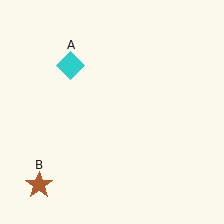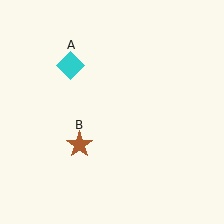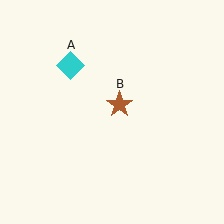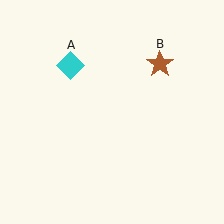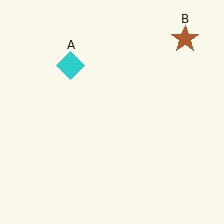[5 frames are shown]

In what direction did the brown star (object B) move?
The brown star (object B) moved up and to the right.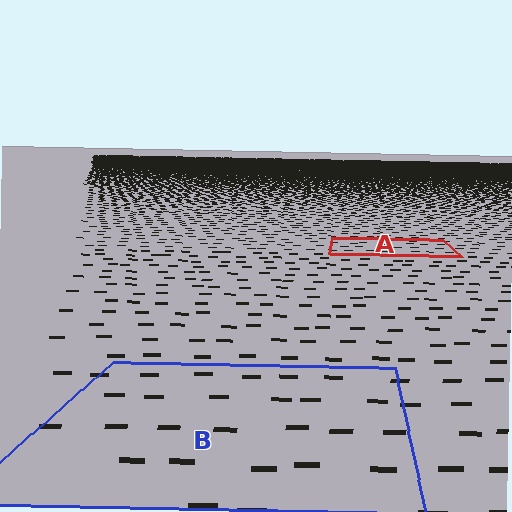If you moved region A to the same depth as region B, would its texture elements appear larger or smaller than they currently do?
They would appear larger. At a closer depth, the same texture elements are projected at a bigger on-screen size.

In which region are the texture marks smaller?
The texture marks are smaller in region A, because it is farther away.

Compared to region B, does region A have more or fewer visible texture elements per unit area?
Region A has more texture elements per unit area — they are packed more densely because it is farther away.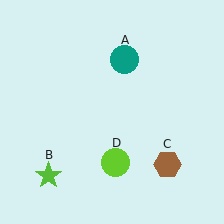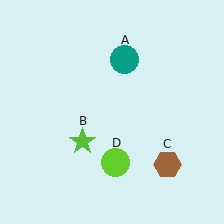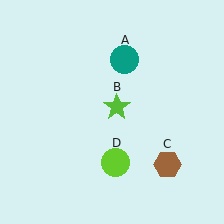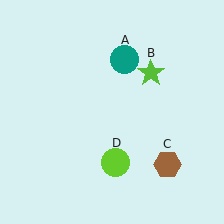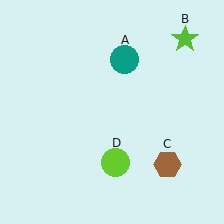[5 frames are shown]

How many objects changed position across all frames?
1 object changed position: lime star (object B).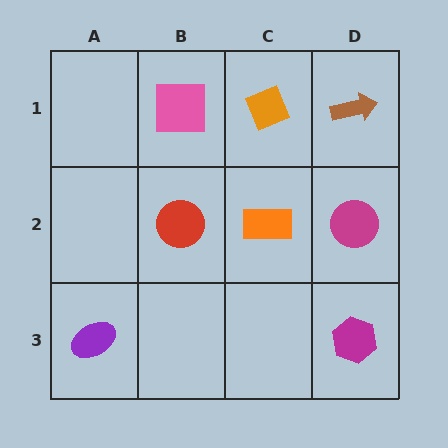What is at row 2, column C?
An orange rectangle.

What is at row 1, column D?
A brown arrow.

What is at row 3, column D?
A magenta hexagon.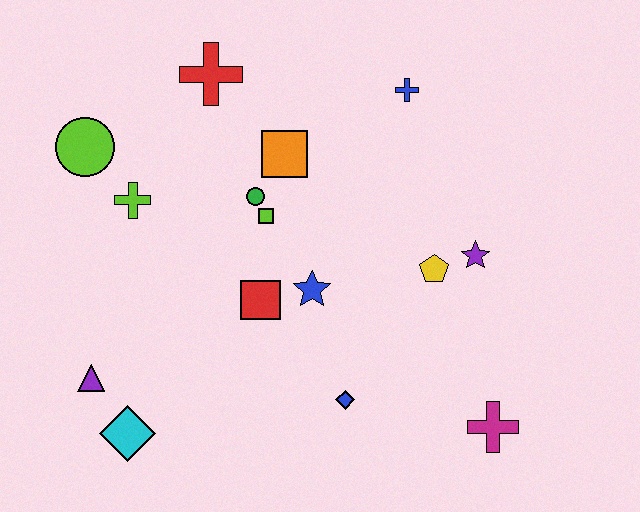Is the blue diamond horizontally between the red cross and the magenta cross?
Yes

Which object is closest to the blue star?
The red square is closest to the blue star.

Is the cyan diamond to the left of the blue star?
Yes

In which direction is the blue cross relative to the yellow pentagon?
The blue cross is above the yellow pentagon.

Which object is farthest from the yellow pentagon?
The lime circle is farthest from the yellow pentagon.